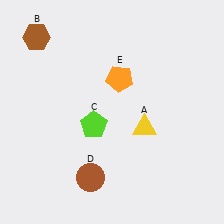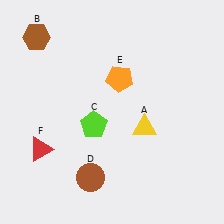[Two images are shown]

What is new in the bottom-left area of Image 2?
A red triangle (F) was added in the bottom-left area of Image 2.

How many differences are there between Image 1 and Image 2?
There is 1 difference between the two images.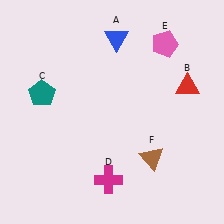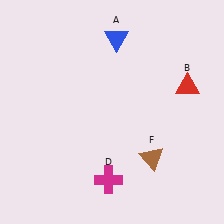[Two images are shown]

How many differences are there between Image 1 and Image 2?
There are 2 differences between the two images.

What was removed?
The pink pentagon (E), the teal pentagon (C) were removed in Image 2.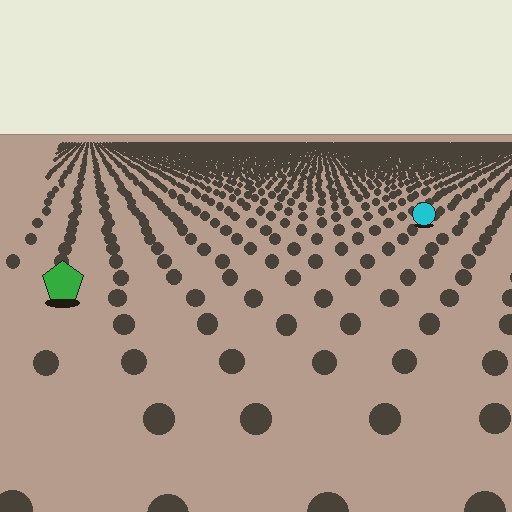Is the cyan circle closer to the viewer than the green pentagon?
No. The green pentagon is closer — you can tell from the texture gradient: the ground texture is coarser near it.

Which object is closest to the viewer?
The green pentagon is closest. The texture marks near it are larger and more spread out.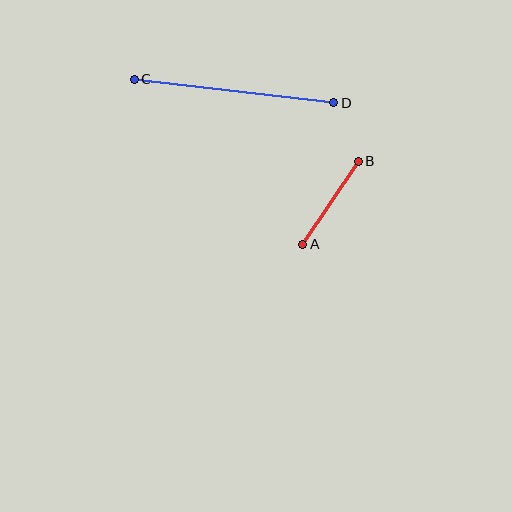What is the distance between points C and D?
The distance is approximately 201 pixels.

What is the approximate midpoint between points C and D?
The midpoint is at approximately (234, 91) pixels.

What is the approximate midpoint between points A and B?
The midpoint is at approximately (330, 203) pixels.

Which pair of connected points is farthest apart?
Points C and D are farthest apart.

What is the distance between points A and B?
The distance is approximately 100 pixels.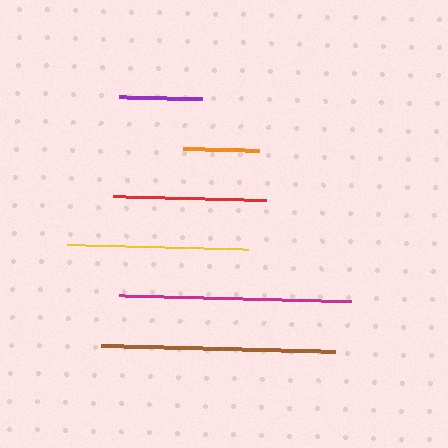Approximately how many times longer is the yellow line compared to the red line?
The yellow line is approximately 1.2 times the length of the red line.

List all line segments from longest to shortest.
From longest to shortest: brown, magenta, yellow, red, purple, orange.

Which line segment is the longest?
The brown line is the longest at approximately 234 pixels.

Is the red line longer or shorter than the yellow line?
The yellow line is longer than the red line.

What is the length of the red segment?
The red segment is approximately 153 pixels long.